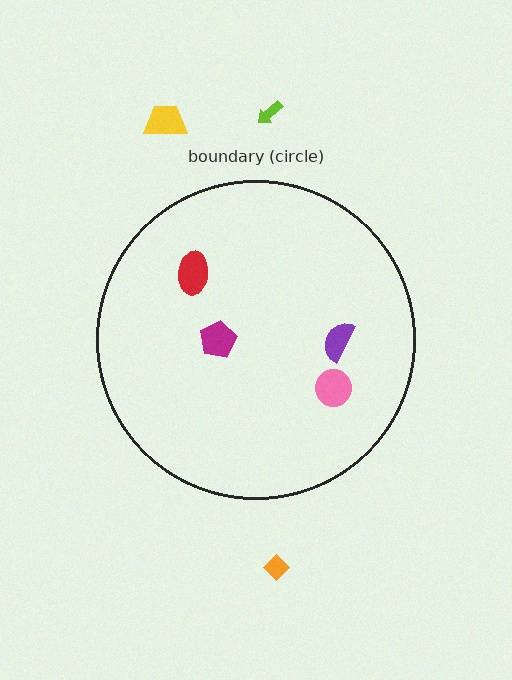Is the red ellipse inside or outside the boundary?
Inside.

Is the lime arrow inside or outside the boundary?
Outside.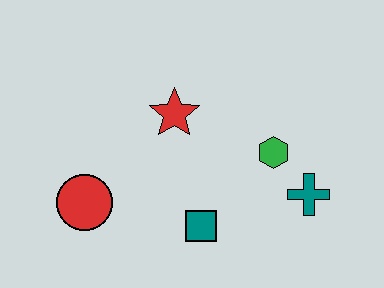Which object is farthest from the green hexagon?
The red circle is farthest from the green hexagon.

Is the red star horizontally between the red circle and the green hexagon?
Yes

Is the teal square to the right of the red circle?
Yes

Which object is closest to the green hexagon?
The teal cross is closest to the green hexagon.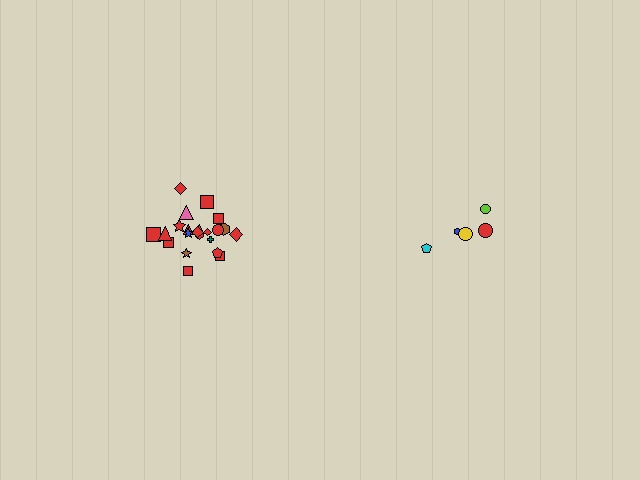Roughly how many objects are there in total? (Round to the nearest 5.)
Roughly 25 objects in total.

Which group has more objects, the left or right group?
The left group.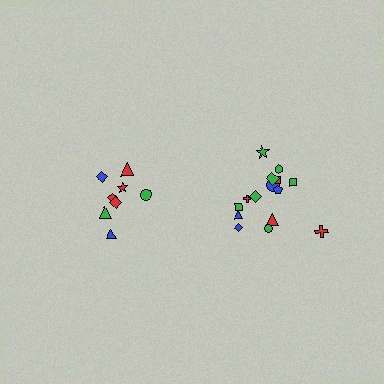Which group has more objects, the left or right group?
The right group.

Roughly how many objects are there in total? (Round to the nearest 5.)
Roughly 25 objects in total.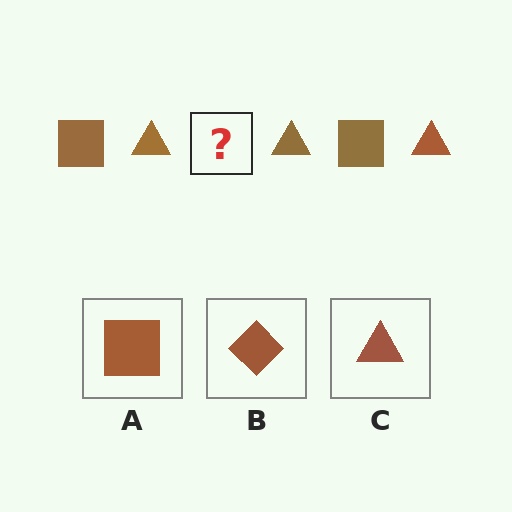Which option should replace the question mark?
Option A.